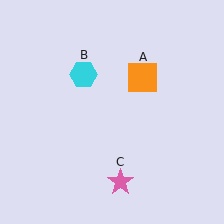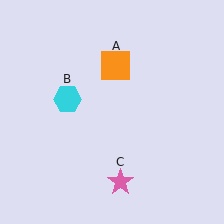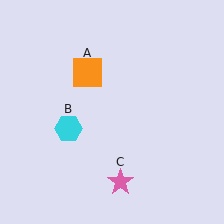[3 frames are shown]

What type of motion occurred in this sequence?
The orange square (object A), cyan hexagon (object B) rotated counterclockwise around the center of the scene.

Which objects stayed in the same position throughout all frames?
Pink star (object C) remained stationary.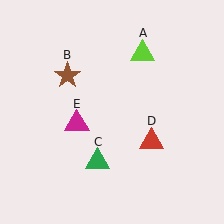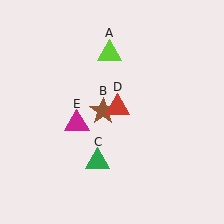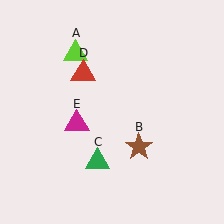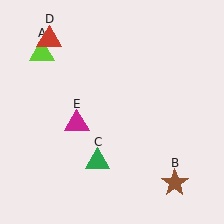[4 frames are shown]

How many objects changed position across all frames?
3 objects changed position: lime triangle (object A), brown star (object B), red triangle (object D).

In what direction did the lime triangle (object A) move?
The lime triangle (object A) moved left.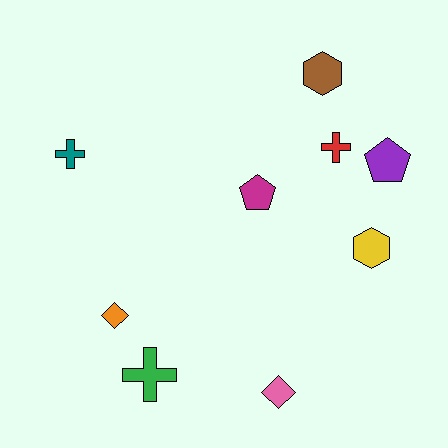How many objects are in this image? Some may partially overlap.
There are 9 objects.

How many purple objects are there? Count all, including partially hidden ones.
There is 1 purple object.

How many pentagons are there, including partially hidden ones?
There are 2 pentagons.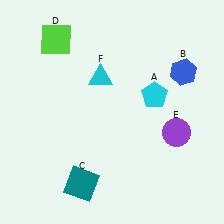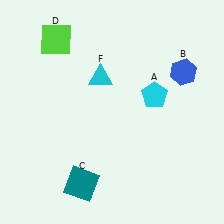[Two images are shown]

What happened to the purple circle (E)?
The purple circle (E) was removed in Image 2. It was in the bottom-right area of Image 1.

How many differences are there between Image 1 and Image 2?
There is 1 difference between the two images.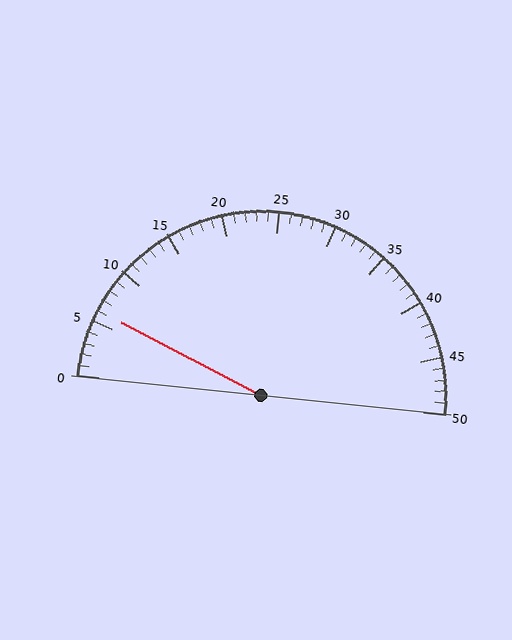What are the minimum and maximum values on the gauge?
The gauge ranges from 0 to 50.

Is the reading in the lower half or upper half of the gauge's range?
The reading is in the lower half of the range (0 to 50).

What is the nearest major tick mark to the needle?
The nearest major tick mark is 5.